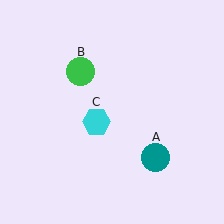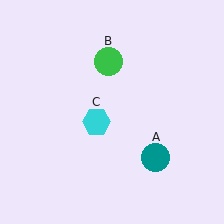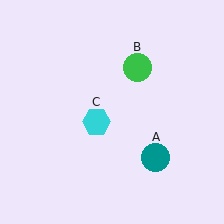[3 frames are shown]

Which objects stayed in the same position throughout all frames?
Teal circle (object A) and cyan hexagon (object C) remained stationary.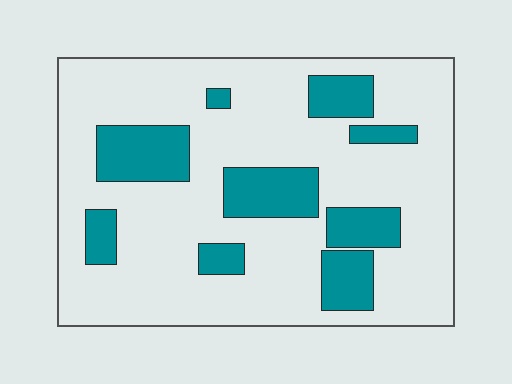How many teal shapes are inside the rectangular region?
9.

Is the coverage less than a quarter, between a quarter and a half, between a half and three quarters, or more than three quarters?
Less than a quarter.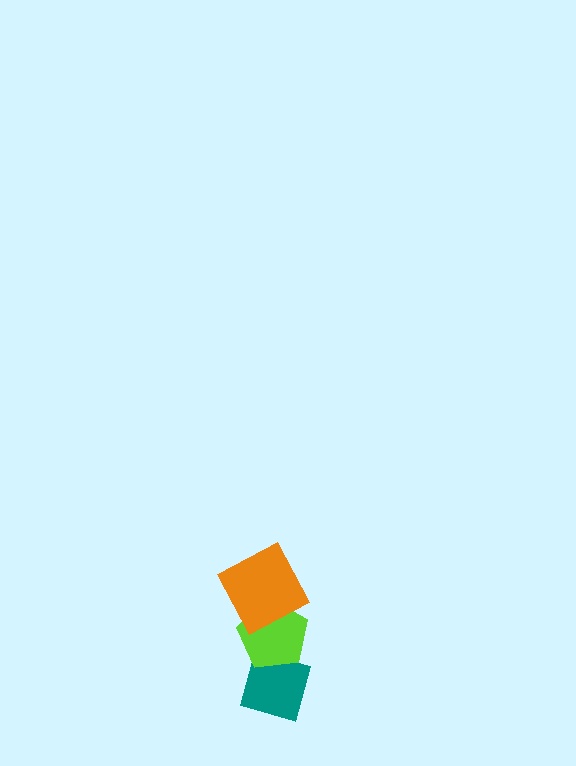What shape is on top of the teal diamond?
The lime pentagon is on top of the teal diamond.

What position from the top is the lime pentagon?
The lime pentagon is 2nd from the top.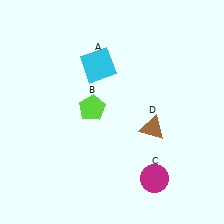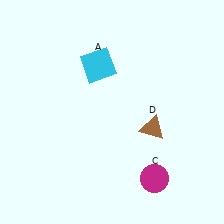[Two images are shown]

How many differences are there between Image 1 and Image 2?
There is 1 difference between the two images.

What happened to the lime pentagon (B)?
The lime pentagon (B) was removed in Image 2. It was in the top-left area of Image 1.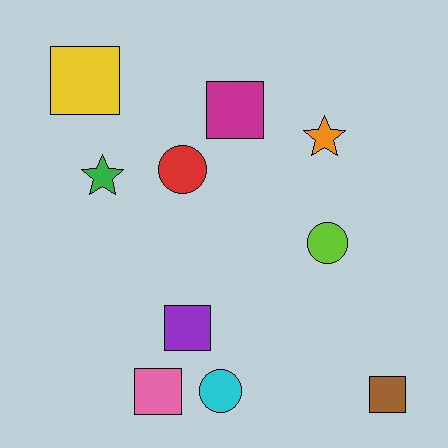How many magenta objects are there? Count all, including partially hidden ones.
There is 1 magenta object.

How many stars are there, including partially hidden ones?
There are 2 stars.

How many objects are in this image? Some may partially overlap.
There are 10 objects.